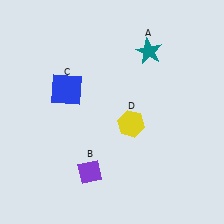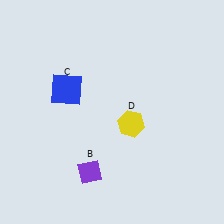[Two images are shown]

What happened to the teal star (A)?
The teal star (A) was removed in Image 2. It was in the top-right area of Image 1.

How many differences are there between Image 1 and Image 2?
There is 1 difference between the two images.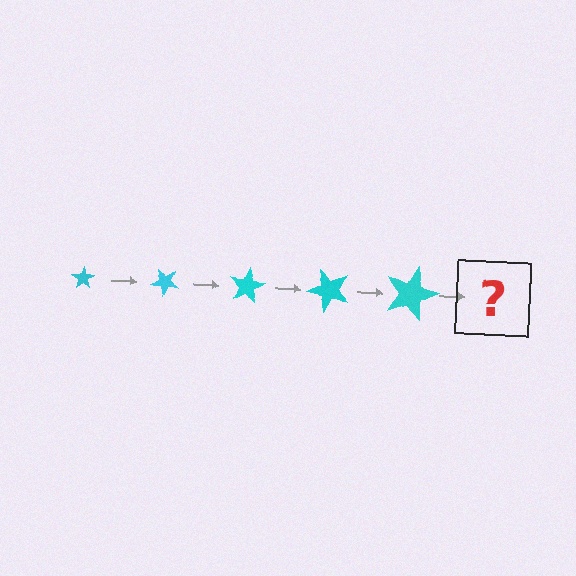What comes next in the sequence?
The next element should be a star, larger than the previous one and rotated 200 degrees from the start.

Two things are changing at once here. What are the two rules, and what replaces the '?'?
The two rules are that the star grows larger each step and it rotates 40 degrees each step. The '?' should be a star, larger than the previous one and rotated 200 degrees from the start.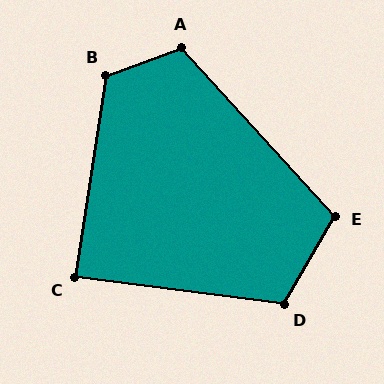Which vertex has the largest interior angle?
B, at approximately 119 degrees.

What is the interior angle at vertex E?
Approximately 108 degrees (obtuse).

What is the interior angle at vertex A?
Approximately 112 degrees (obtuse).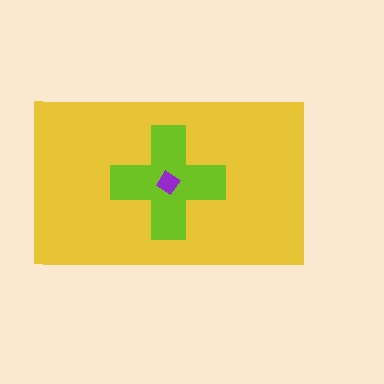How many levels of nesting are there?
3.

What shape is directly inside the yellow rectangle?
The lime cross.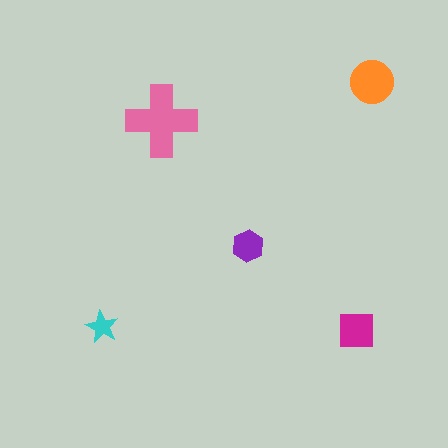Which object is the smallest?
The cyan star.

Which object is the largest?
The pink cross.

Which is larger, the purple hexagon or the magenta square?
The magenta square.